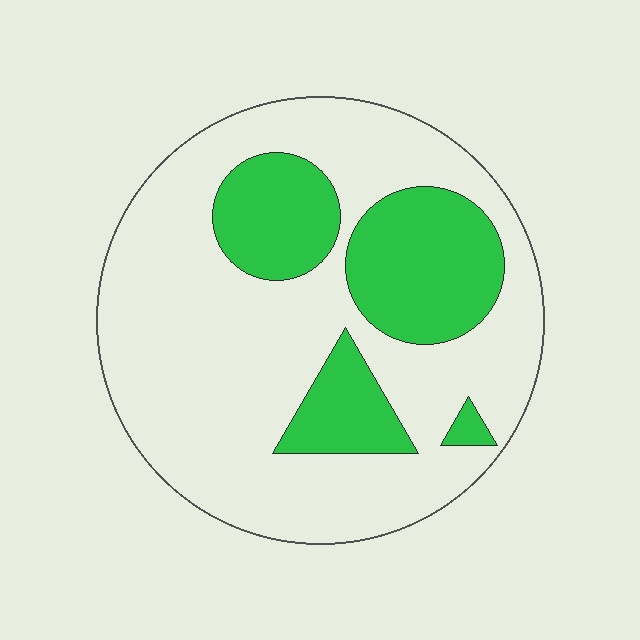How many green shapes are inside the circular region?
4.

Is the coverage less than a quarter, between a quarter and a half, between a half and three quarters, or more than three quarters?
Between a quarter and a half.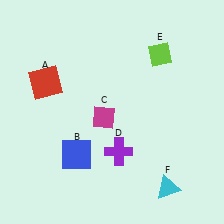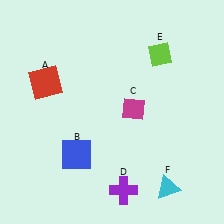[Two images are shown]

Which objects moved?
The objects that moved are: the magenta diamond (C), the purple cross (D).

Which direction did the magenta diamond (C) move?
The magenta diamond (C) moved right.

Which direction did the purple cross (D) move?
The purple cross (D) moved down.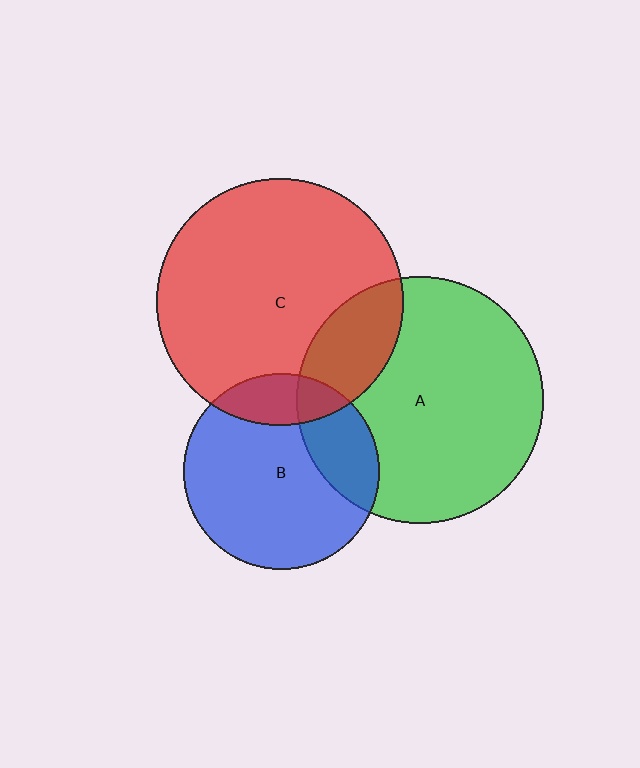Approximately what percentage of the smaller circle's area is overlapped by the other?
Approximately 20%.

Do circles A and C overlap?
Yes.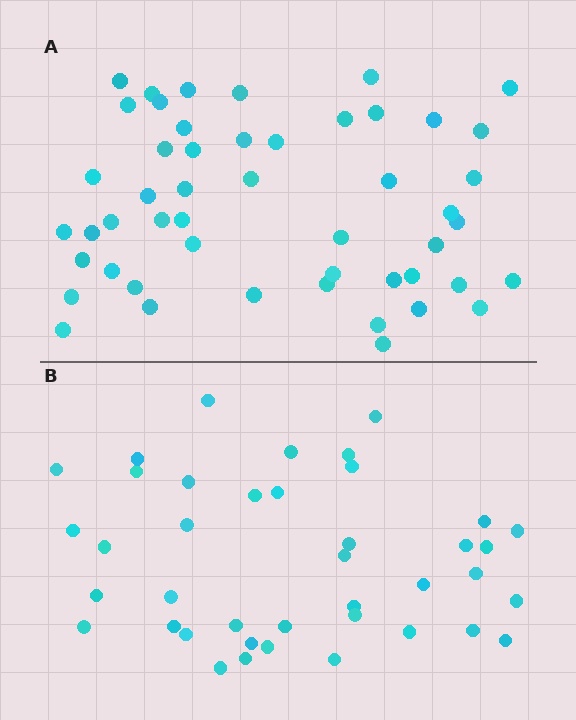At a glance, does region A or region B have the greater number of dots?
Region A (the top region) has more dots.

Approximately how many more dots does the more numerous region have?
Region A has roughly 10 or so more dots than region B.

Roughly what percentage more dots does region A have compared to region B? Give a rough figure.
About 25% more.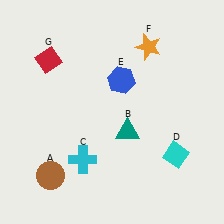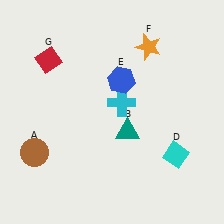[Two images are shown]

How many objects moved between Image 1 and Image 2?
2 objects moved between the two images.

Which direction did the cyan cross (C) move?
The cyan cross (C) moved up.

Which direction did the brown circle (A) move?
The brown circle (A) moved up.